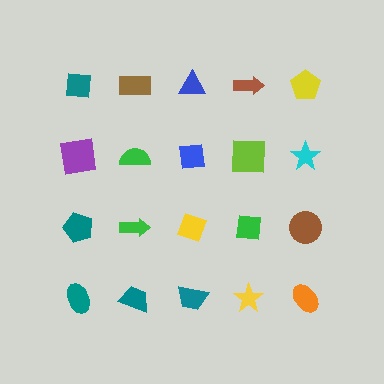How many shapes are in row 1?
5 shapes.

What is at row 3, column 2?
A green arrow.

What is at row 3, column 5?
A brown circle.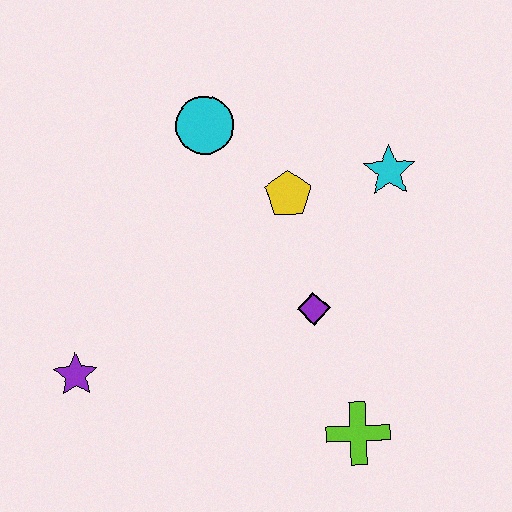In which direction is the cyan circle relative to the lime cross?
The cyan circle is above the lime cross.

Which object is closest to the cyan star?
The yellow pentagon is closest to the cyan star.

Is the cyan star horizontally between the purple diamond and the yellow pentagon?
No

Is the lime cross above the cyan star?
No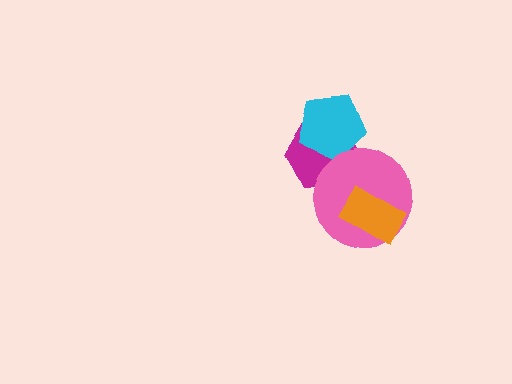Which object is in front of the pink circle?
The orange rectangle is in front of the pink circle.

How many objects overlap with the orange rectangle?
1 object overlaps with the orange rectangle.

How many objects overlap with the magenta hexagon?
2 objects overlap with the magenta hexagon.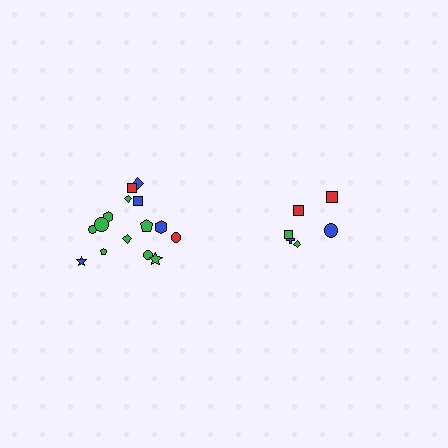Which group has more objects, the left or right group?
The left group.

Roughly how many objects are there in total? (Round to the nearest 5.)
Roughly 20 objects in total.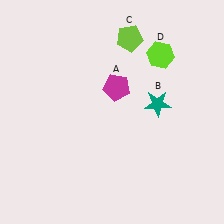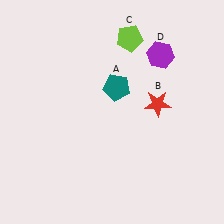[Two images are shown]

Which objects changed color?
A changed from magenta to teal. B changed from teal to red. D changed from lime to purple.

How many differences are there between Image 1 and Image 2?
There are 3 differences between the two images.